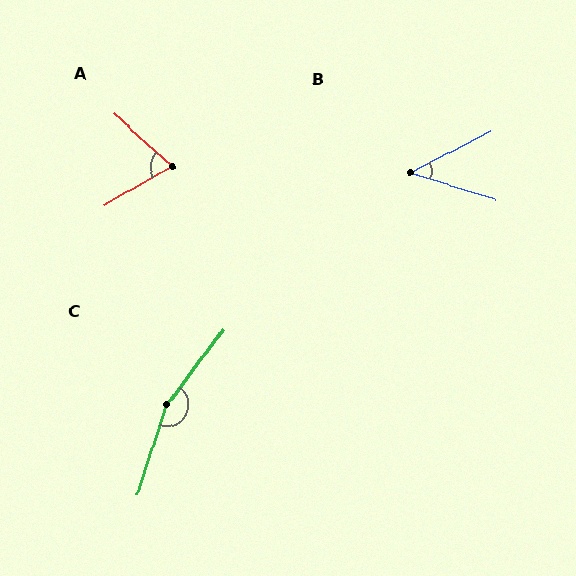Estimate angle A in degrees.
Approximately 73 degrees.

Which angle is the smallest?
B, at approximately 44 degrees.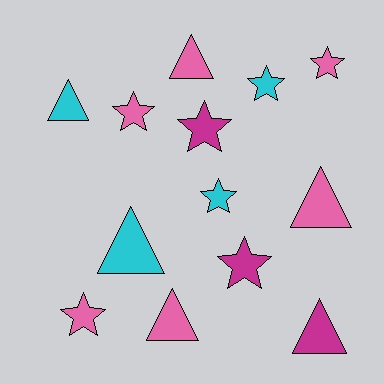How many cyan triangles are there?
There are 2 cyan triangles.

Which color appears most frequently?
Pink, with 6 objects.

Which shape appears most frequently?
Star, with 7 objects.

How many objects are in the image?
There are 13 objects.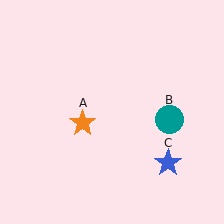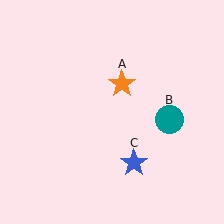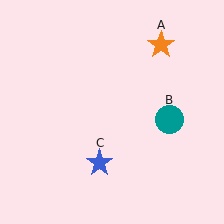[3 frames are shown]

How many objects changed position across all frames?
2 objects changed position: orange star (object A), blue star (object C).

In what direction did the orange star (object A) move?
The orange star (object A) moved up and to the right.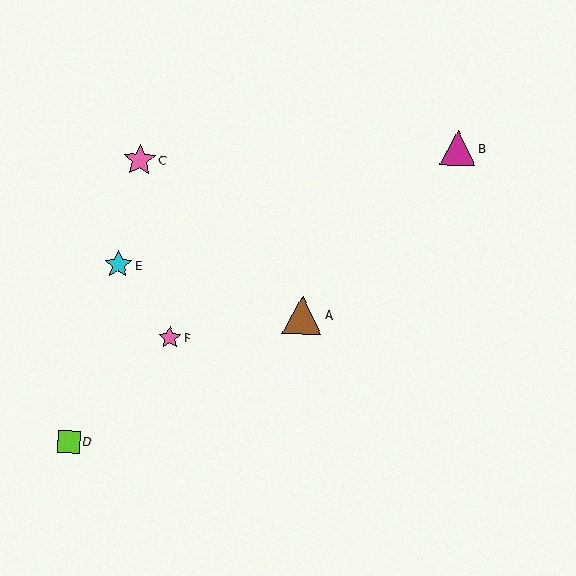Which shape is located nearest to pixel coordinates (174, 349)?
The pink star (labeled F) at (170, 338) is nearest to that location.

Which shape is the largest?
The brown triangle (labeled A) is the largest.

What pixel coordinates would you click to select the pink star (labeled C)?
Click at (140, 160) to select the pink star C.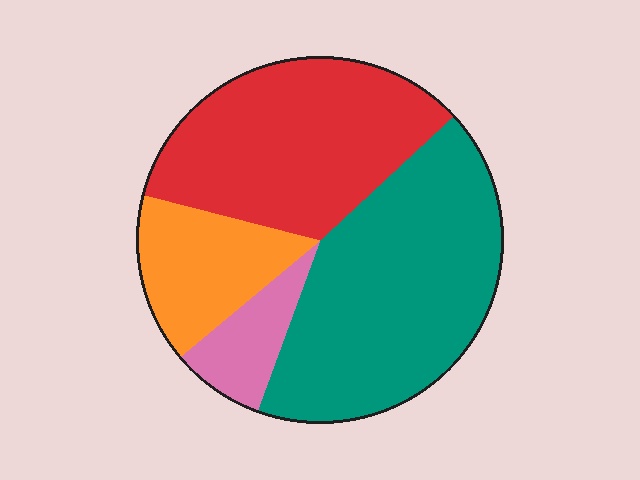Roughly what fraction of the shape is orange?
Orange takes up less than a sixth of the shape.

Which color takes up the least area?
Pink, at roughly 10%.